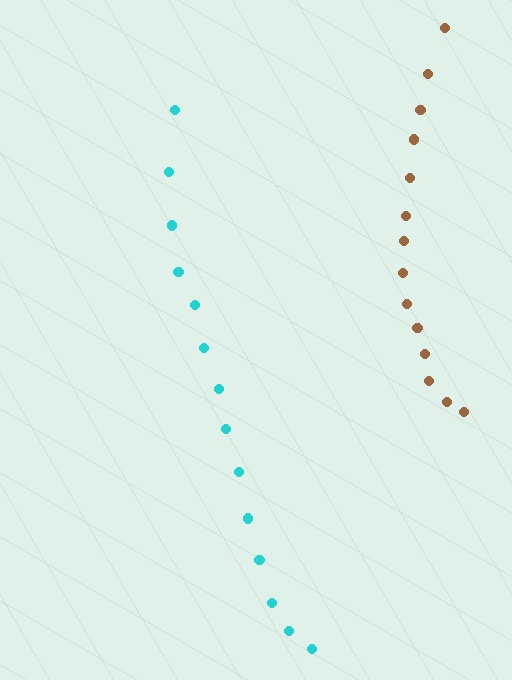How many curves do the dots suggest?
There are 2 distinct paths.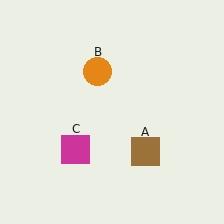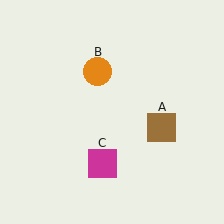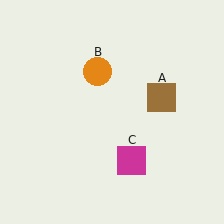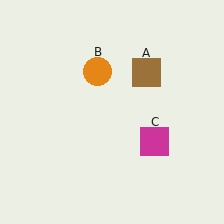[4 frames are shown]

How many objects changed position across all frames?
2 objects changed position: brown square (object A), magenta square (object C).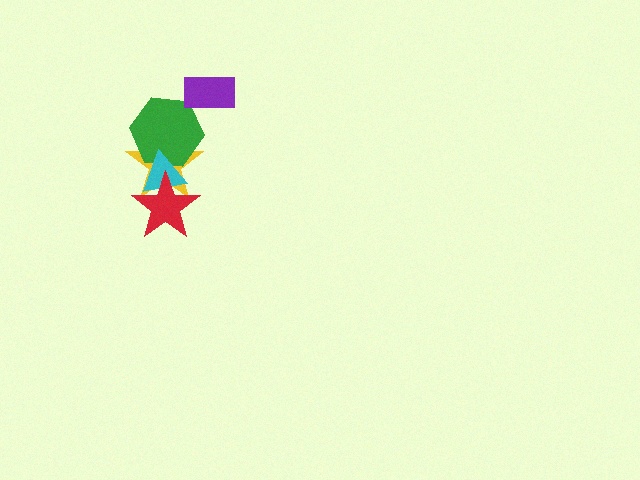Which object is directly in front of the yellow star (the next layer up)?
The green hexagon is directly in front of the yellow star.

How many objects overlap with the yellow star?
3 objects overlap with the yellow star.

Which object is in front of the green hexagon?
The cyan triangle is in front of the green hexagon.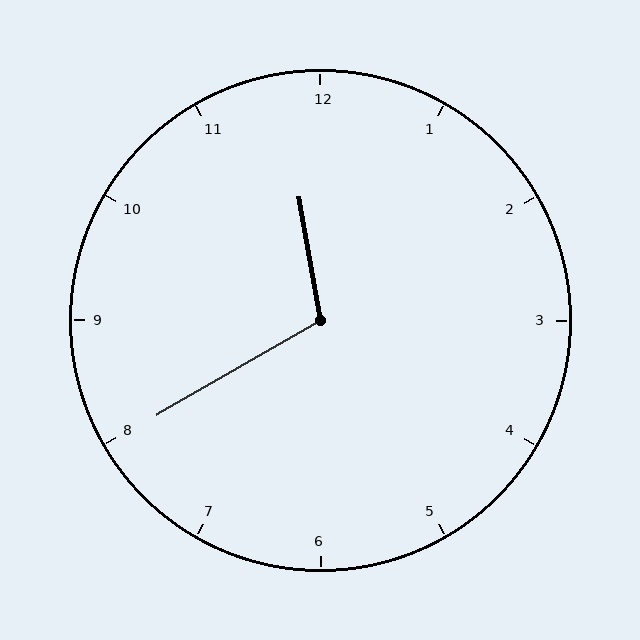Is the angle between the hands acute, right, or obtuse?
It is obtuse.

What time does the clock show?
11:40.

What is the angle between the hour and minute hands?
Approximately 110 degrees.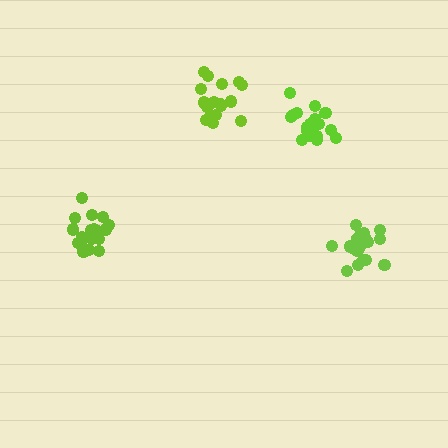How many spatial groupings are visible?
There are 4 spatial groupings.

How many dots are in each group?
Group 1: 18 dots, Group 2: 20 dots, Group 3: 20 dots, Group 4: 18 dots (76 total).